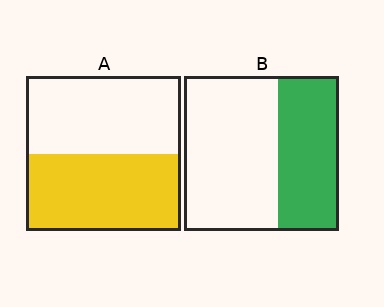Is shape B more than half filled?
No.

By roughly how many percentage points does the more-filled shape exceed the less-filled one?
By roughly 10 percentage points (A over B).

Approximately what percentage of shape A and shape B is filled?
A is approximately 50% and B is approximately 40%.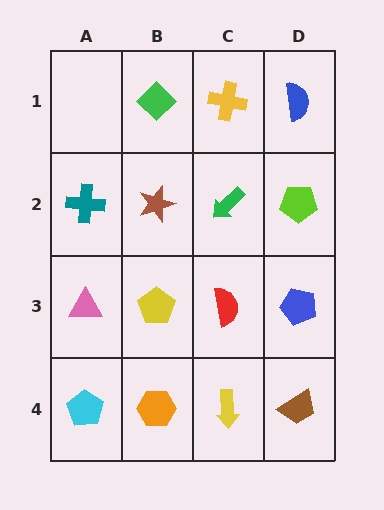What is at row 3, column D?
A blue pentagon.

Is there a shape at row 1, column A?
No, that cell is empty.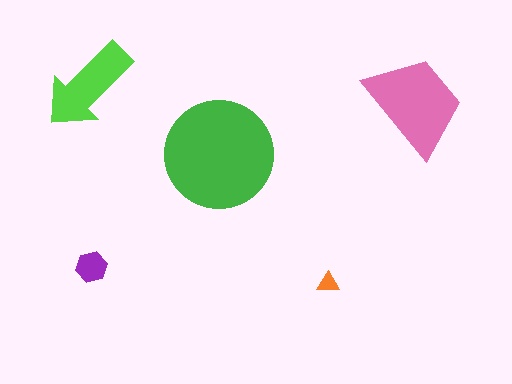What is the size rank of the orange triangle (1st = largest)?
5th.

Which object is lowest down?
The orange triangle is bottommost.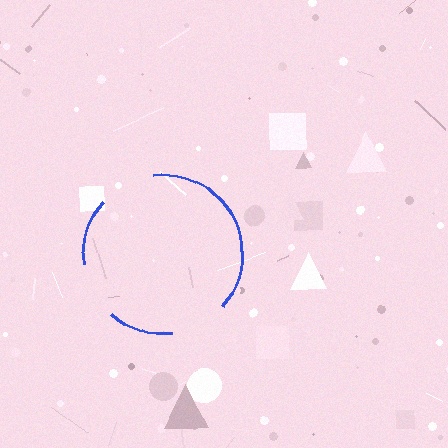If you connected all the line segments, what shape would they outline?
They would outline a circle.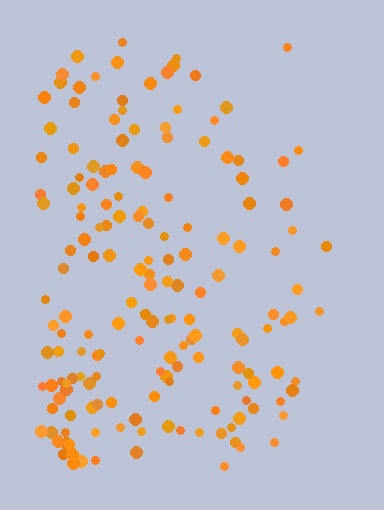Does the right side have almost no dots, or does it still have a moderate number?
Still a moderate number, just noticeably fewer than the left.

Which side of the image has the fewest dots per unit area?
The right.